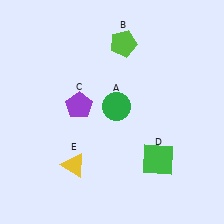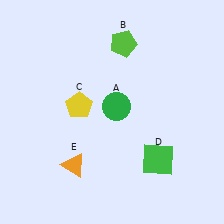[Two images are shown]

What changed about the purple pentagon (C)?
In Image 1, C is purple. In Image 2, it changed to yellow.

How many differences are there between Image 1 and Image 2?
There are 2 differences between the two images.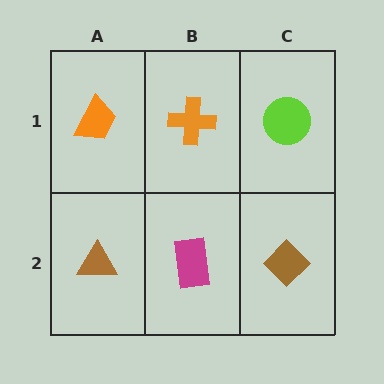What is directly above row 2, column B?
An orange cross.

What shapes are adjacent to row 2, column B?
An orange cross (row 1, column B), a brown triangle (row 2, column A), a brown diamond (row 2, column C).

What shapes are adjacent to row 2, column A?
An orange trapezoid (row 1, column A), a magenta rectangle (row 2, column B).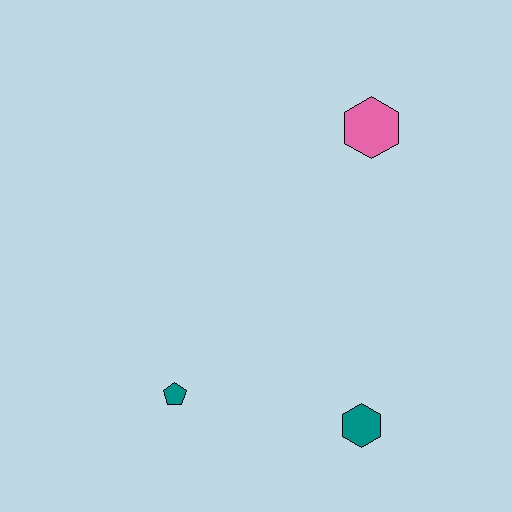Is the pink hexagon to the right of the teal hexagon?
Yes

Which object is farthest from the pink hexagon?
The teal pentagon is farthest from the pink hexagon.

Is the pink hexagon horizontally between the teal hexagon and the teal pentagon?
No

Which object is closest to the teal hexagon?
The teal pentagon is closest to the teal hexagon.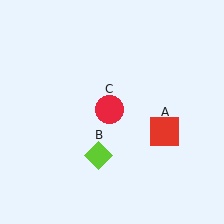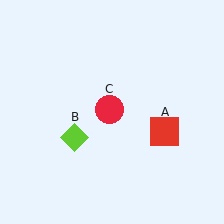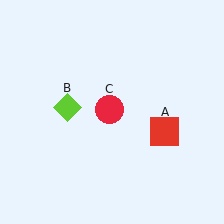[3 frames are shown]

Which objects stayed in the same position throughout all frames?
Red square (object A) and red circle (object C) remained stationary.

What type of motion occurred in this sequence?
The lime diamond (object B) rotated clockwise around the center of the scene.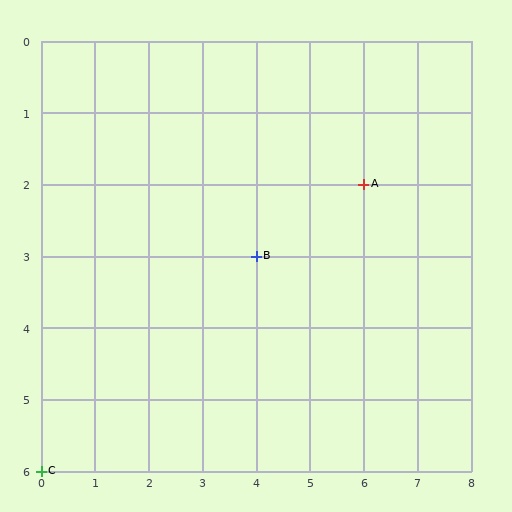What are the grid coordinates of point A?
Point A is at grid coordinates (6, 2).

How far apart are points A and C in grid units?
Points A and C are 6 columns and 4 rows apart (about 7.2 grid units diagonally).